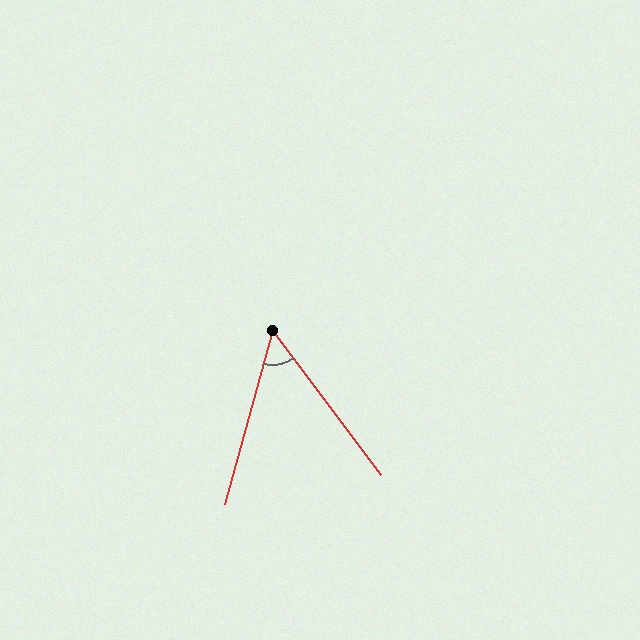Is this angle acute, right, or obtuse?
It is acute.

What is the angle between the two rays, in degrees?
Approximately 52 degrees.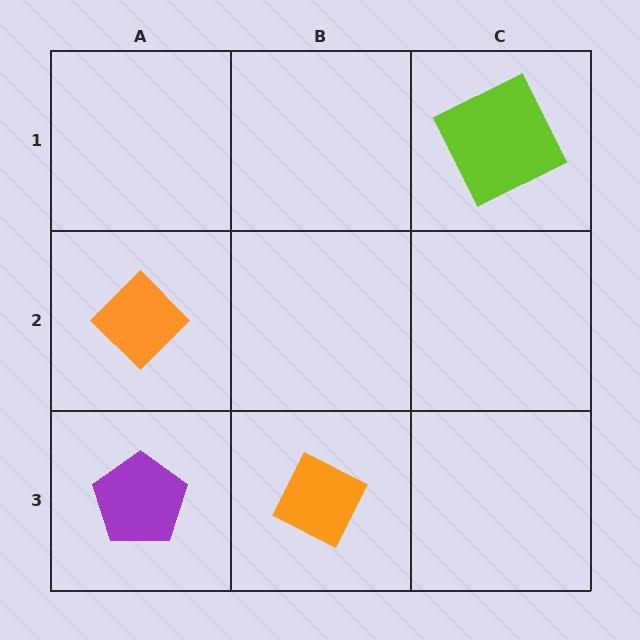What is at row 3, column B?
An orange diamond.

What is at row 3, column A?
A purple pentagon.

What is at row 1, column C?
A lime square.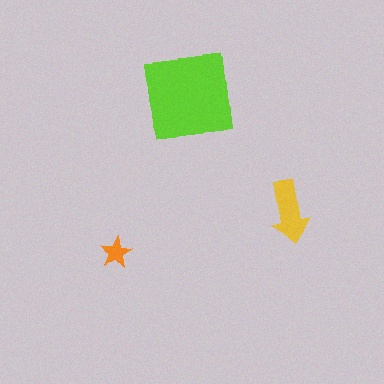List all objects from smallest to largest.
The orange star, the yellow arrow, the lime square.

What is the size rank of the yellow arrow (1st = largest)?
2nd.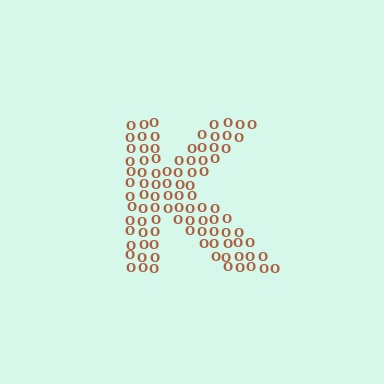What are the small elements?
The small elements are letter O's.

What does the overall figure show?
The overall figure shows the letter K.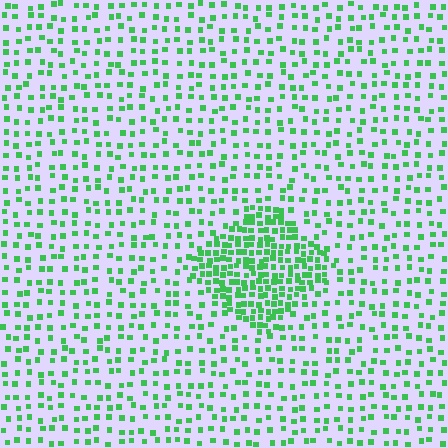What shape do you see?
I see a diamond.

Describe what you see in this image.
The image contains small green elements arranged at two different densities. A diamond-shaped region is visible where the elements are more densely packed than the surrounding area.